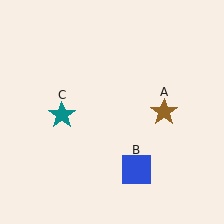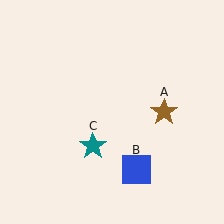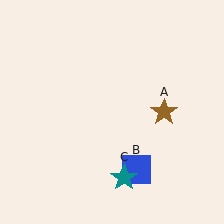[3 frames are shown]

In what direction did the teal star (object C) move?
The teal star (object C) moved down and to the right.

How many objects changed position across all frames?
1 object changed position: teal star (object C).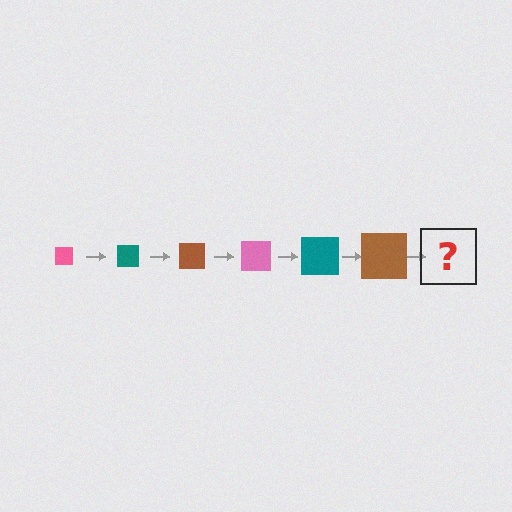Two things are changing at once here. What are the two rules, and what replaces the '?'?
The two rules are that the square grows larger each step and the color cycles through pink, teal, and brown. The '?' should be a pink square, larger than the previous one.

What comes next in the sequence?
The next element should be a pink square, larger than the previous one.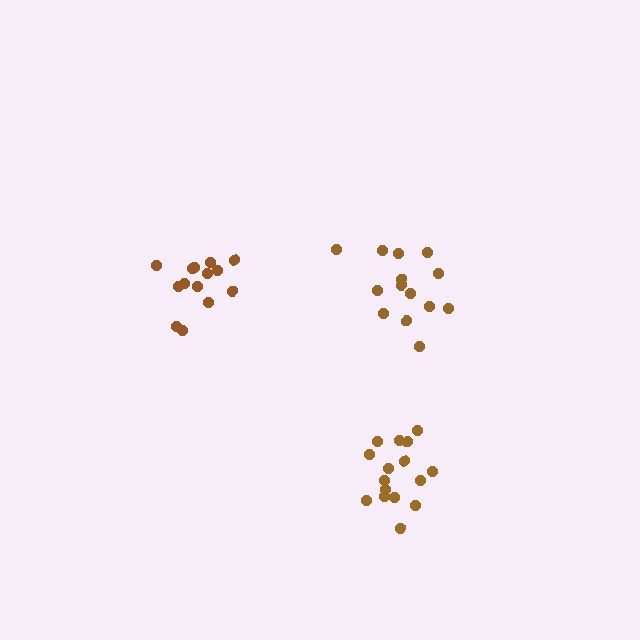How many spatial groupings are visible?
There are 3 spatial groupings.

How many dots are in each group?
Group 1: 16 dots, Group 2: 14 dots, Group 3: 14 dots (44 total).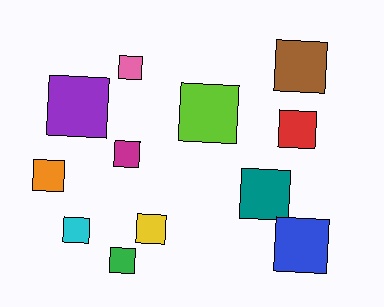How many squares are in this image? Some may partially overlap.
There are 12 squares.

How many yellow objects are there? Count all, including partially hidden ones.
There is 1 yellow object.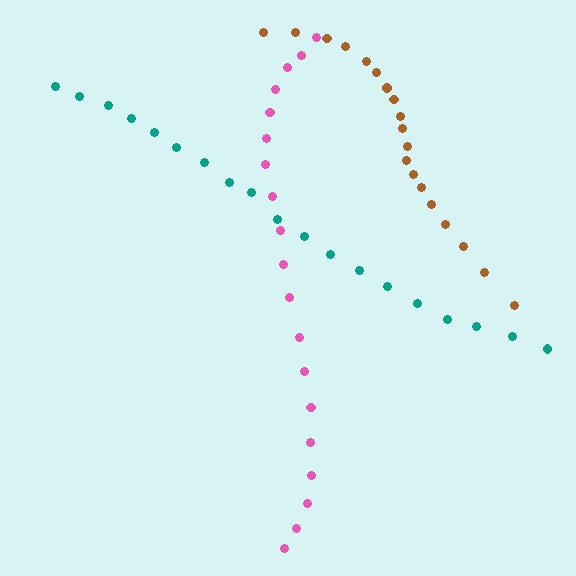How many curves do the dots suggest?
There are 3 distinct paths.